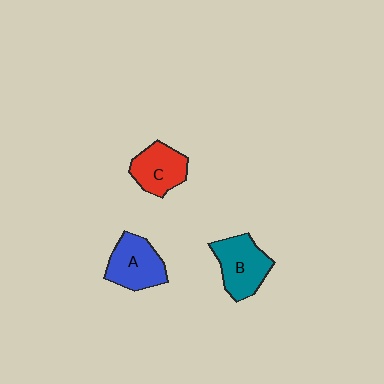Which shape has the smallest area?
Shape C (red).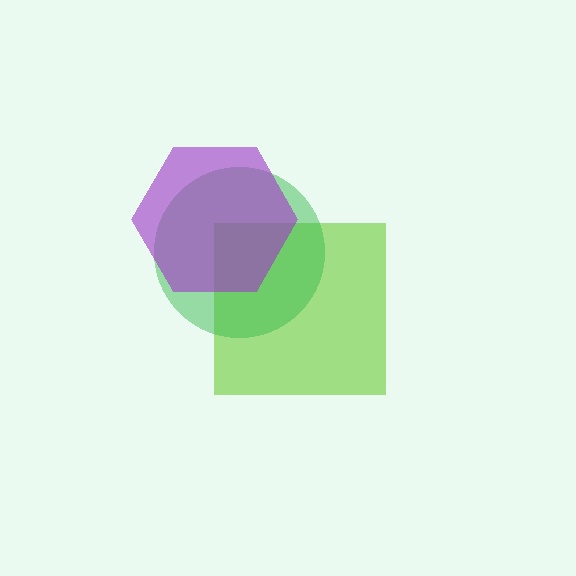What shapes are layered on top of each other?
The layered shapes are: a lime square, a green circle, a purple hexagon.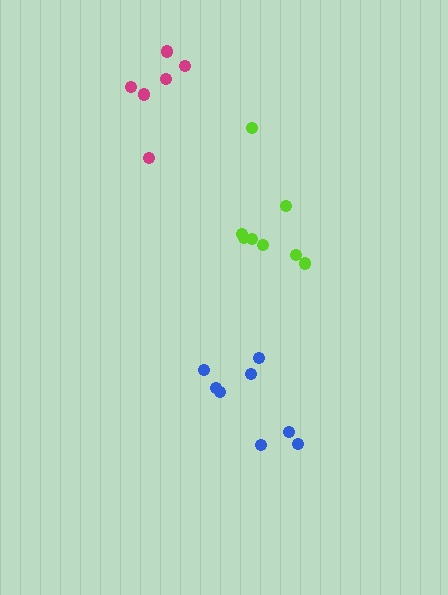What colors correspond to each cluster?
The clusters are colored: magenta, blue, lime.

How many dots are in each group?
Group 1: 6 dots, Group 2: 8 dots, Group 3: 8 dots (22 total).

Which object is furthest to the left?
The magenta cluster is leftmost.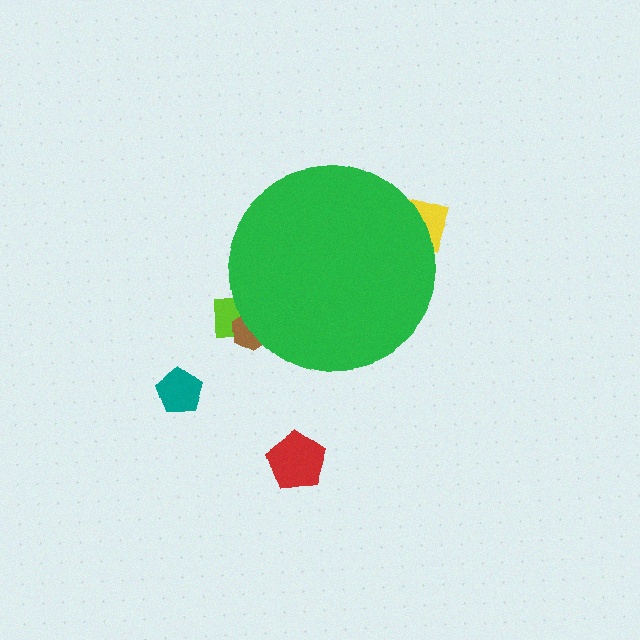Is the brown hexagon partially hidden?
Yes, the brown hexagon is partially hidden behind the green circle.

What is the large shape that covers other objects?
A green circle.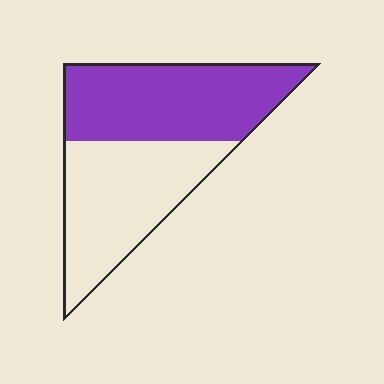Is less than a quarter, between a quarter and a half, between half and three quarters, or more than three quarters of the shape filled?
Between half and three quarters.